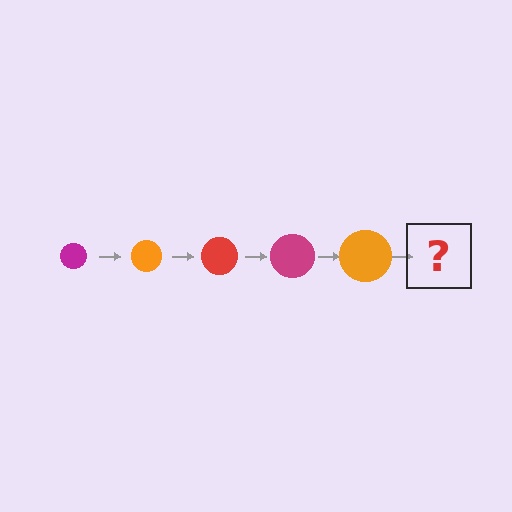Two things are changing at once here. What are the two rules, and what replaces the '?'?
The two rules are that the circle grows larger each step and the color cycles through magenta, orange, and red. The '?' should be a red circle, larger than the previous one.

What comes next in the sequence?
The next element should be a red circle, larger than the previous one.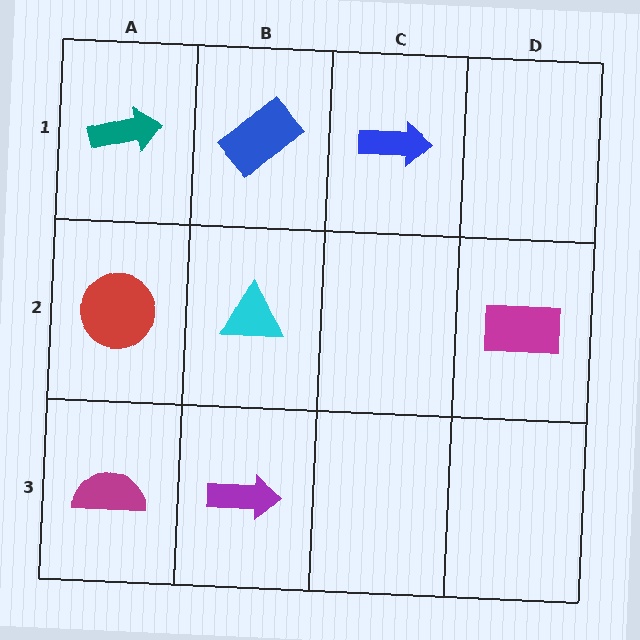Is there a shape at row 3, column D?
No, that cell is empty.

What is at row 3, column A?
A magenta semicircle.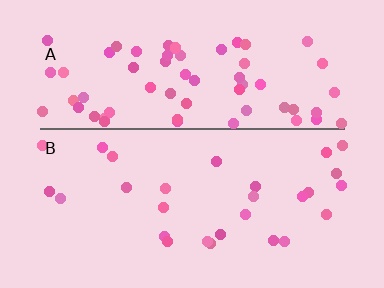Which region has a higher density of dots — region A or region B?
A (the top).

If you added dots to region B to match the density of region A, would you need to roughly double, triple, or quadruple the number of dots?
Approximately double.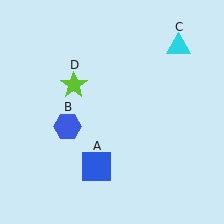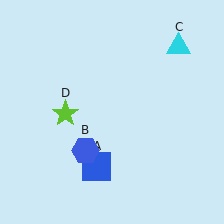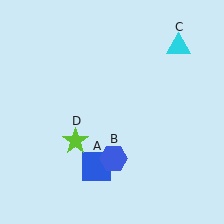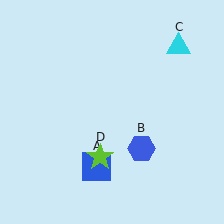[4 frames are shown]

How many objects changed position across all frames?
2 objects changed position: blue hexagon (object B), lime star (object D).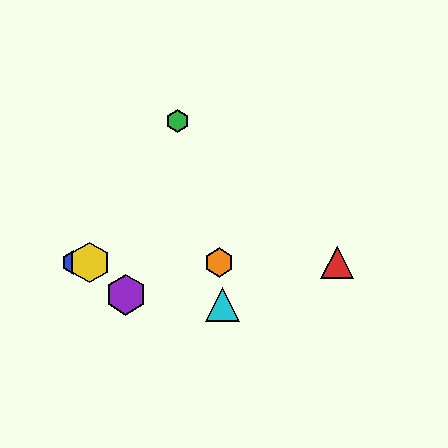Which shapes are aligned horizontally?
The red triangle, the blue hexagon, the yellow hexagon, the orange hexagon are aligned horizontally.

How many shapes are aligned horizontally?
4 shapes (the red triangle, the blue hexagon, the yellow hexagon, the orange hexagon) are aligned horizontally.